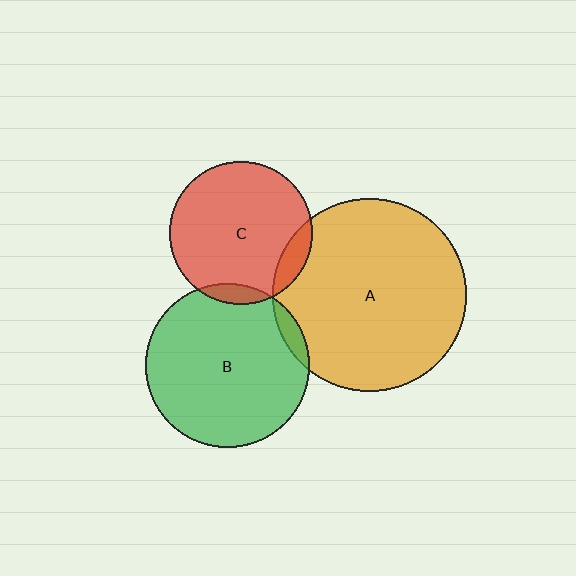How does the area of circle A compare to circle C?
Approximately 1.8 times.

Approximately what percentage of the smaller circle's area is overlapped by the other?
Approximately 10%.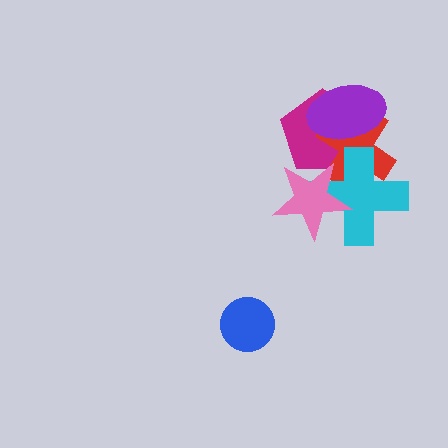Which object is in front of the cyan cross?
The pink star is in front of the cyan cross.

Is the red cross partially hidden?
Yes, it is partially covered by another shape.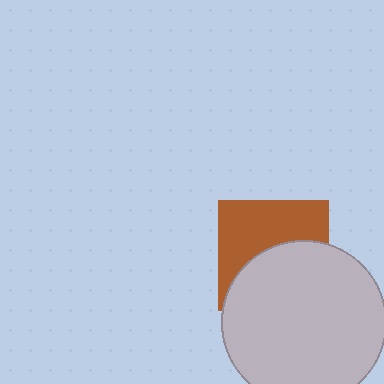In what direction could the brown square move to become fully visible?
The brown square could move up. That would shift it out from behind the light gray circle entirely.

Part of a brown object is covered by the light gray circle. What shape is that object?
It is a square.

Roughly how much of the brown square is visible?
About half of it is visible (roughly 50%).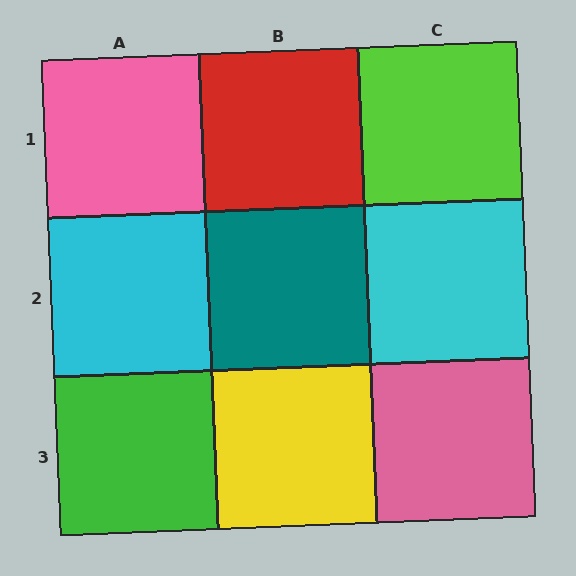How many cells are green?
1 cell is green.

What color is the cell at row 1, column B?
Red.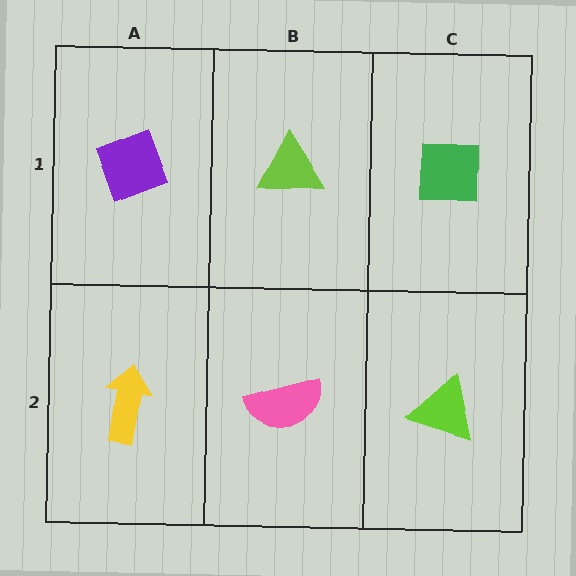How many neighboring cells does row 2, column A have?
2.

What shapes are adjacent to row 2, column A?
A purple diamond (row 1, column A), a pink semicircle (row 2, column B).